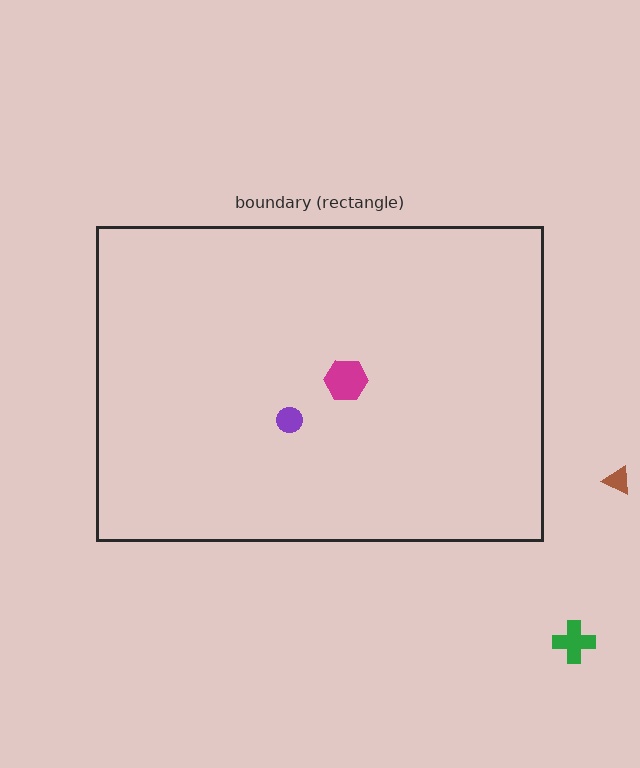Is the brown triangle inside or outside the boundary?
Outside.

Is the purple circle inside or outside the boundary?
Inside.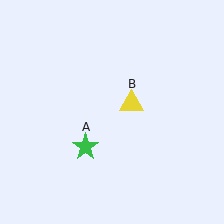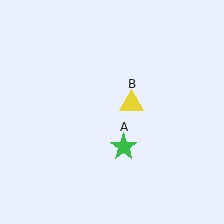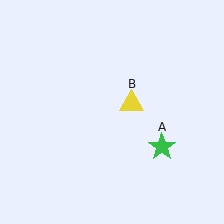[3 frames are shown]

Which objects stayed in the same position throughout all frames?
Yellow triangle (object B) remained stationary.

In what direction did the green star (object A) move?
The green star (object A) moved right.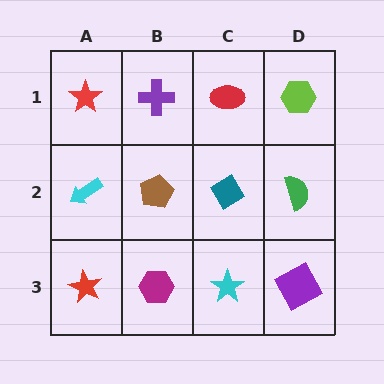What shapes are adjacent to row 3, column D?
A green semicircle (row 2, column D), a cyan star (row 3, column C).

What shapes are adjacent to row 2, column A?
A red star (row 1, column A), a red star (row 3, column A), a brown pentagon (row 2, column B).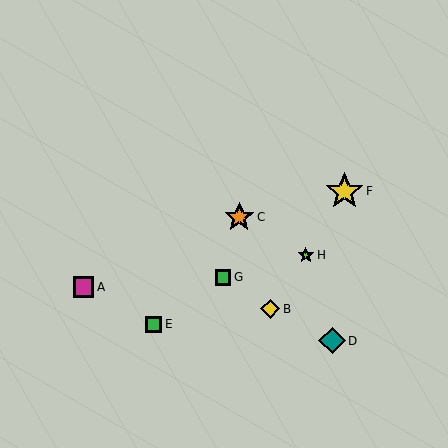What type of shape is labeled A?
Shape A is a magenta square.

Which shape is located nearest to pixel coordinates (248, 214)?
The orange star (labeled C) at (239, 217) is nearest to that location.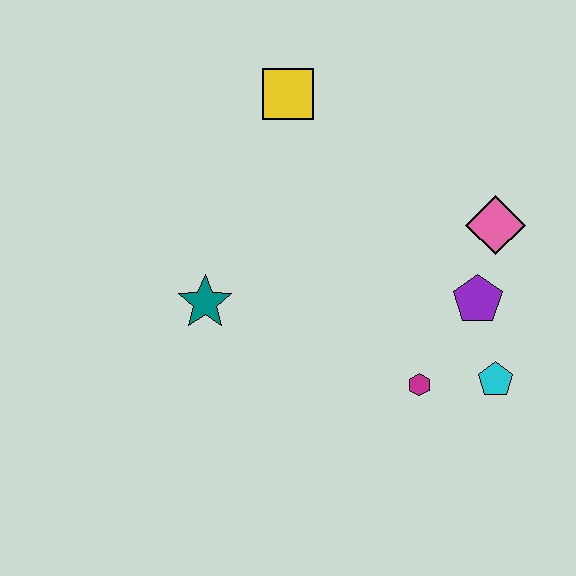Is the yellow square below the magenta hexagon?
No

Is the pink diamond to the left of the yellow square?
No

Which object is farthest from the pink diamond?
The teal star is farthest from the pink diamond.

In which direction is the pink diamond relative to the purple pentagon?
The pink diamond is above the purple pentagon.